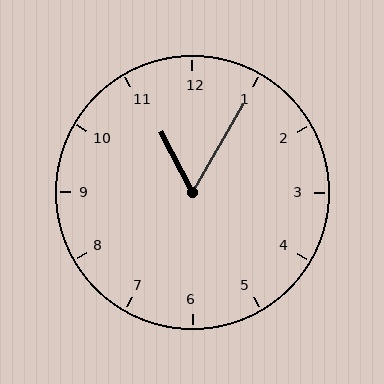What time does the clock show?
11:05.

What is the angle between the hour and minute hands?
Approximately 58 degrees.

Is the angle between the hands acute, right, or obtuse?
It is acute.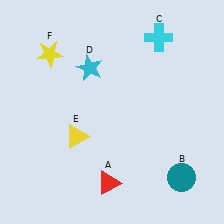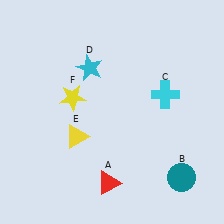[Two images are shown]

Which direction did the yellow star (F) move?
The yellow star (F) moved down.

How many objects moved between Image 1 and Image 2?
2 objects moved between the two images.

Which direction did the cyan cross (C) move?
The cyan cross (C) moved down.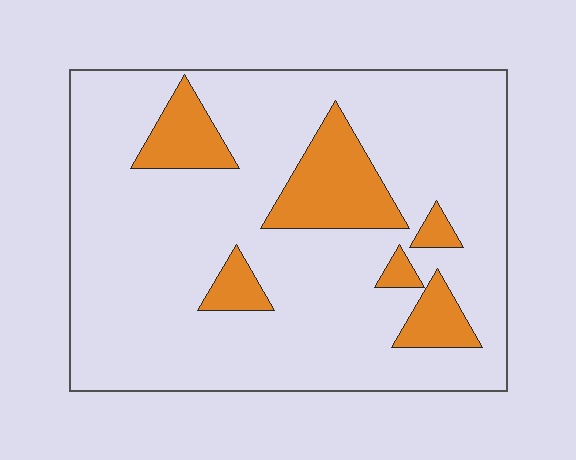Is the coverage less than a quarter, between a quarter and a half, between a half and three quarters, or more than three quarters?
Less than a quarter.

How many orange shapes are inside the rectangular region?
6.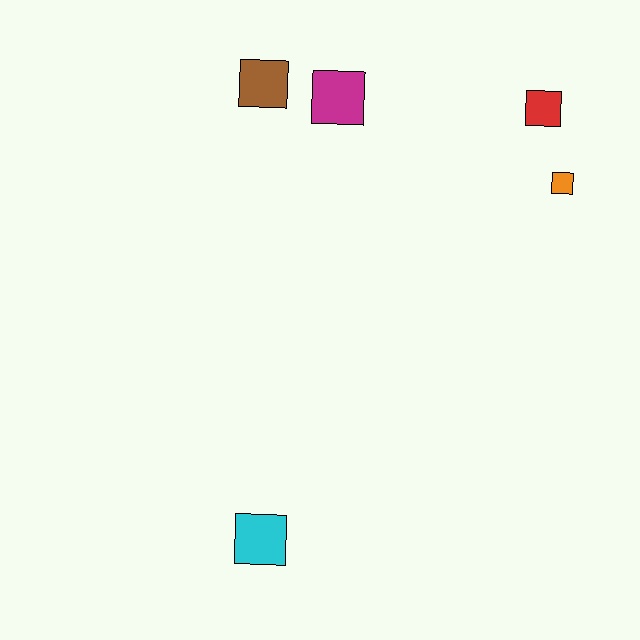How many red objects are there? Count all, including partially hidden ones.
There is 1 red object.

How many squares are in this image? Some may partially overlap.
There are 5 squares.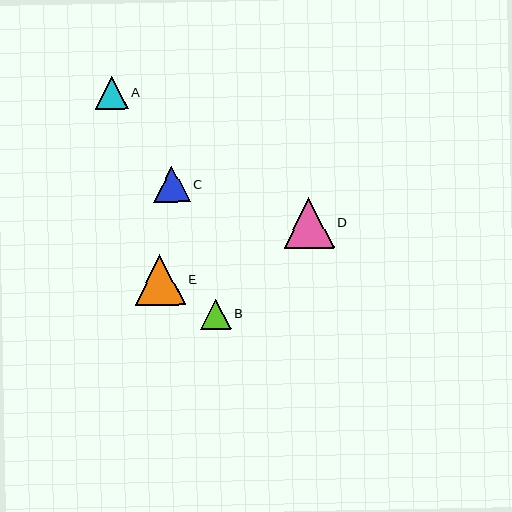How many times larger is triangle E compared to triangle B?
Triangle E is approximately 1.6 times the size of triangle B.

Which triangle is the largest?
Triangle D is the largest with a size of approximately 50 pixels.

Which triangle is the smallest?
Triangle B is the smallest with a size of approximately 31 pixels.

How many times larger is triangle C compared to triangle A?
Triangle C is approximately 1.1 times the size of triangle A.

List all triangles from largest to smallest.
From largest to smallest: D, E, C, A, B.